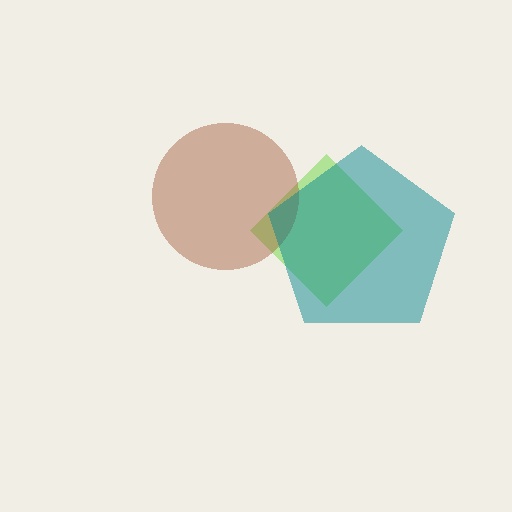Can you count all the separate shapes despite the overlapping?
Yes, there are 3 separate shapes.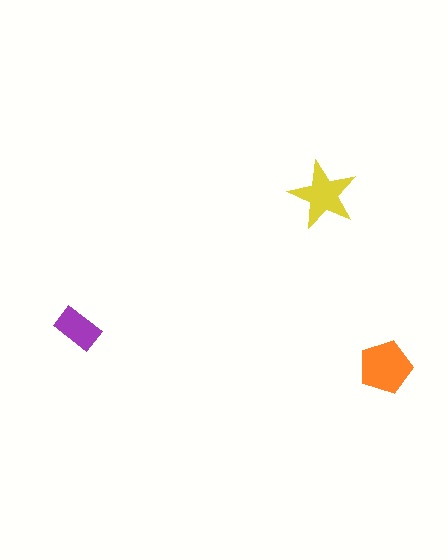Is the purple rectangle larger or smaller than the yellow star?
Smaller.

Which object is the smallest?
The purple rectangle.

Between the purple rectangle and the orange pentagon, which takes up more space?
The orange pentagon.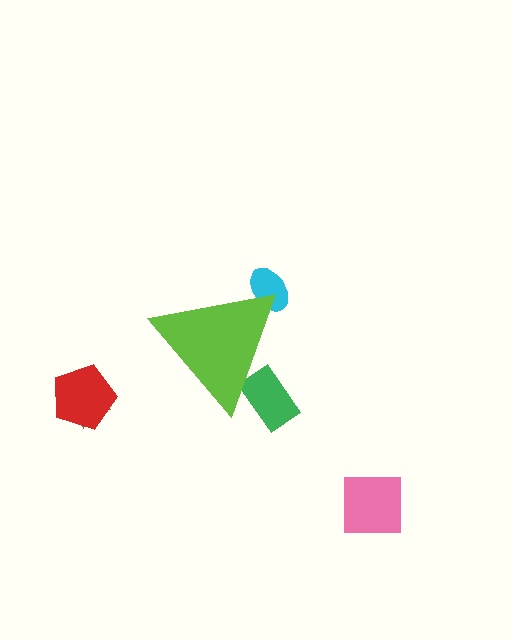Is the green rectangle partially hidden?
Yes, the green rectangle is partially hidden behind the lime triangle.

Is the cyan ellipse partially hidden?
Yes, the cyan ellipse is partially hidden behind the lime triangle.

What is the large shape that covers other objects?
A lime triangle.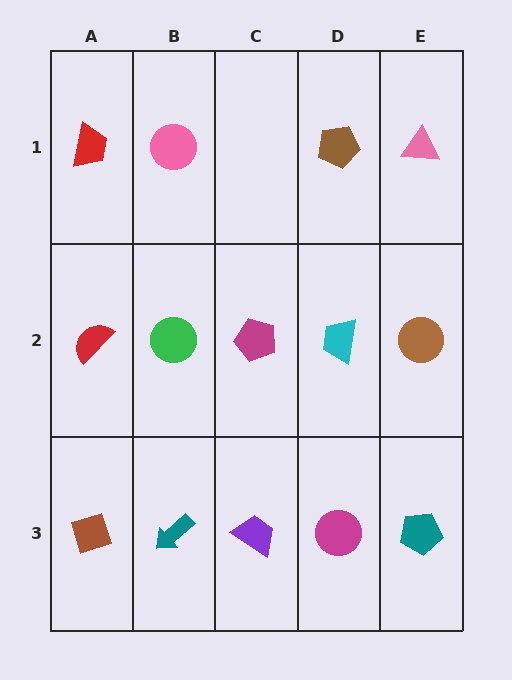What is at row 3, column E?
A teal pentagon.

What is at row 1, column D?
A brown pentagon.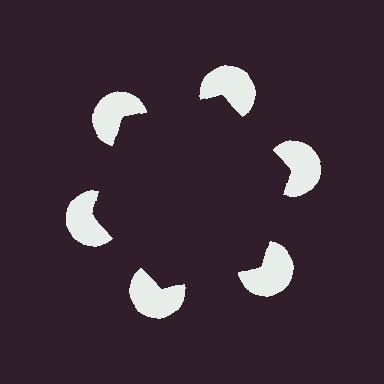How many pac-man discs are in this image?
There are 6 — one at each vertex of the illusory hexagon.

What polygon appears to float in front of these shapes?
An illusory hexagon — its edges are inferred from the aligned wedge cuts in the pac-man discs, not physically drawn.